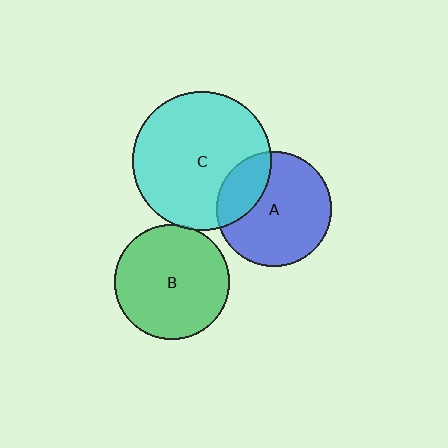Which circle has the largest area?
Circle C (cyan).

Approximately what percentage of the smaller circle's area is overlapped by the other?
Approximately 25%.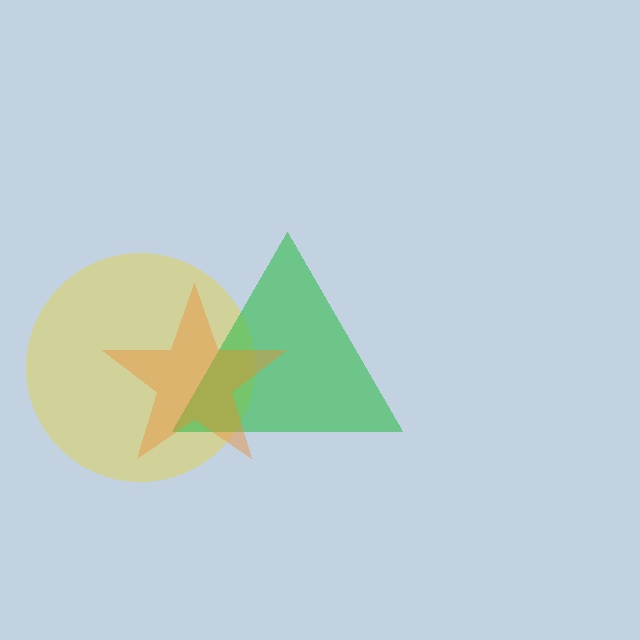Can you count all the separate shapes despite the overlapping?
Yes, there are 3 separate shapes.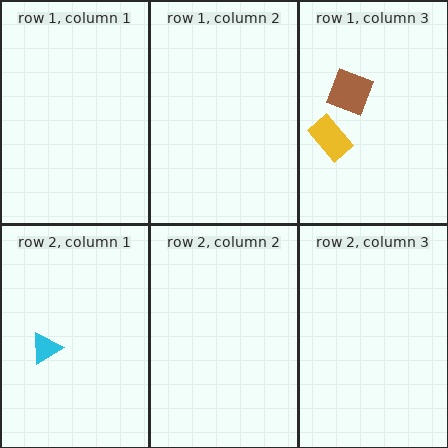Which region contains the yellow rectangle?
The row 1, column 3 region.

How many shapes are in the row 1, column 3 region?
2.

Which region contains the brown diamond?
The row 1, column 3 region.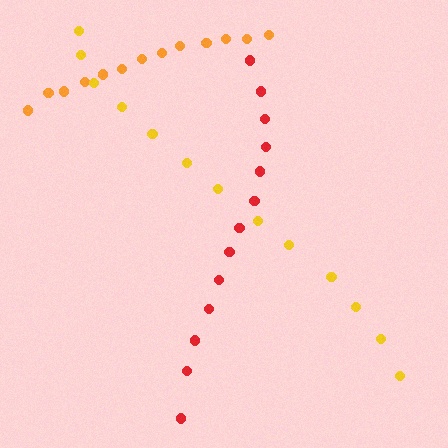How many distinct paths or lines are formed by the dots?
There are 3 distinct paths.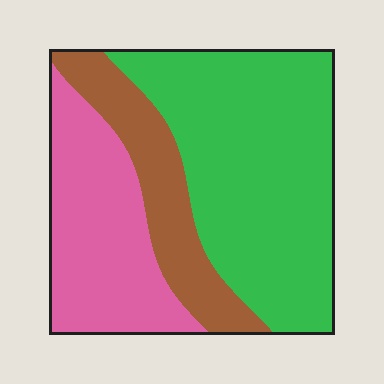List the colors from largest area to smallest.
From largest to smallest: green, pink, brown.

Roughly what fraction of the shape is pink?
Pink covers roughly 30% of the shape.